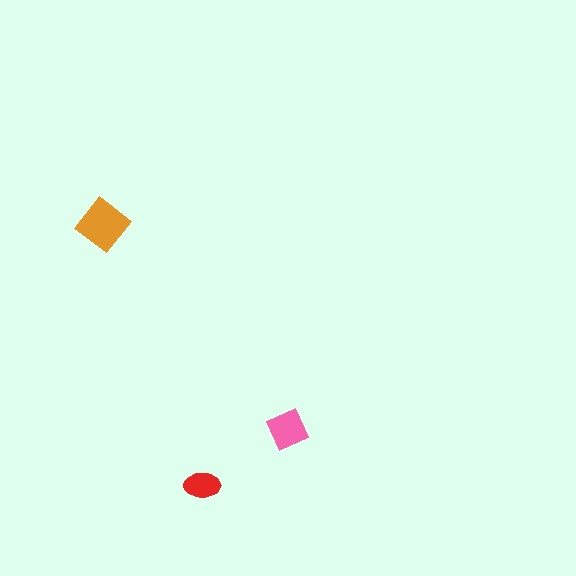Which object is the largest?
The orange diamond.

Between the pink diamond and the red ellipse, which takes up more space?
The pink diamond.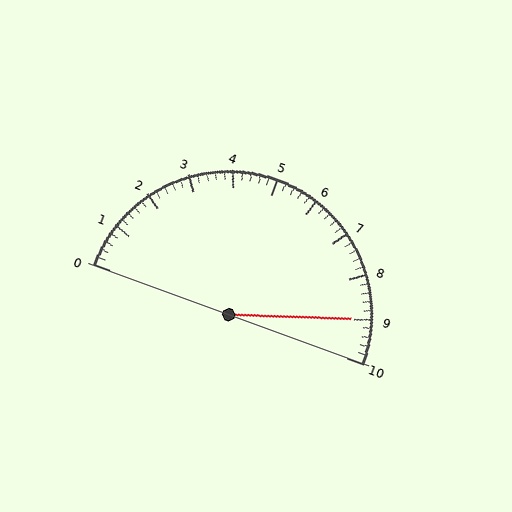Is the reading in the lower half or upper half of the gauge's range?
The reading is in the upper half of the range (0 to 10).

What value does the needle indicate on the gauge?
The needle indicates approximately 9.0.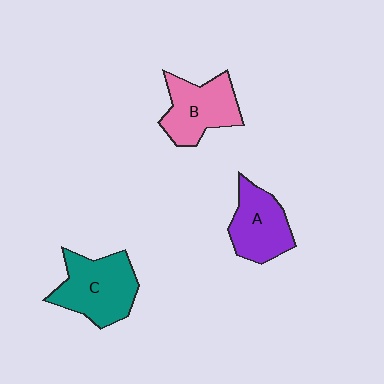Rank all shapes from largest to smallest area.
From largest to smallest: C (teal), B (pink), A (purple).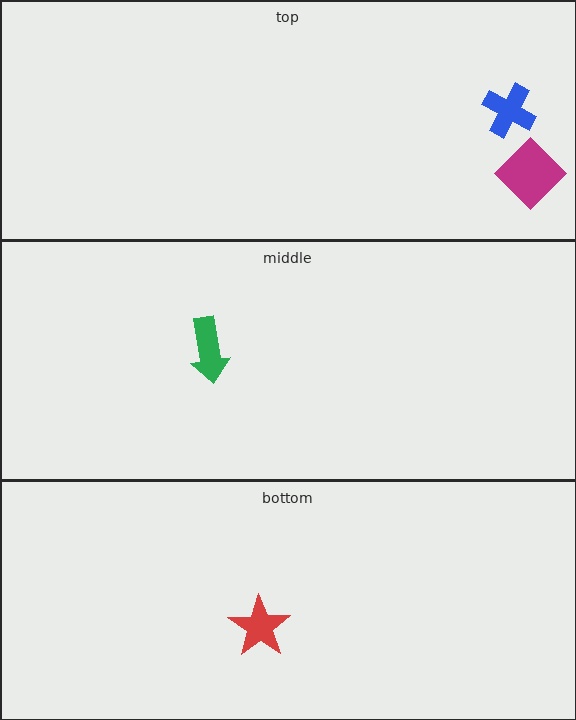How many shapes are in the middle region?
1.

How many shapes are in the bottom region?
1.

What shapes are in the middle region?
The green arrow.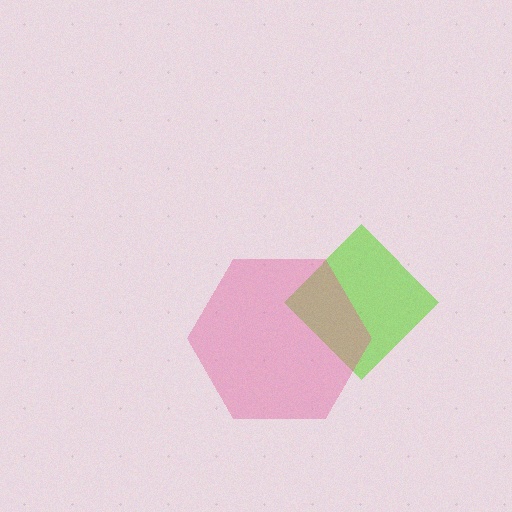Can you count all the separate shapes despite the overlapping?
Yes, there are 2 separate shapes.